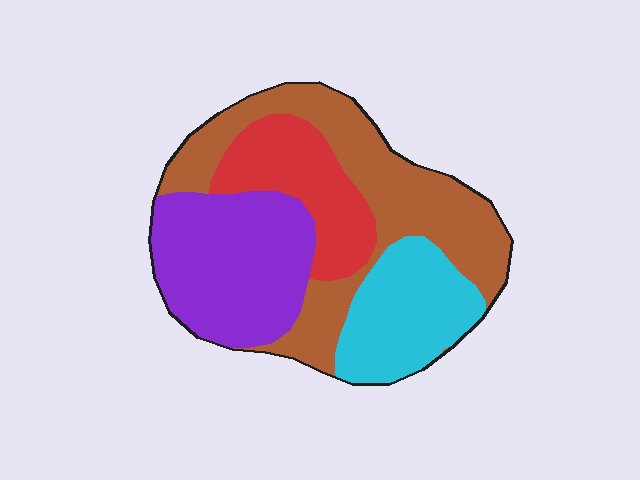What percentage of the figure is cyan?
Cyan takes up less than a quarter of the figure.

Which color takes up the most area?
Brown, at roughly 35%.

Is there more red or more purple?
Purple.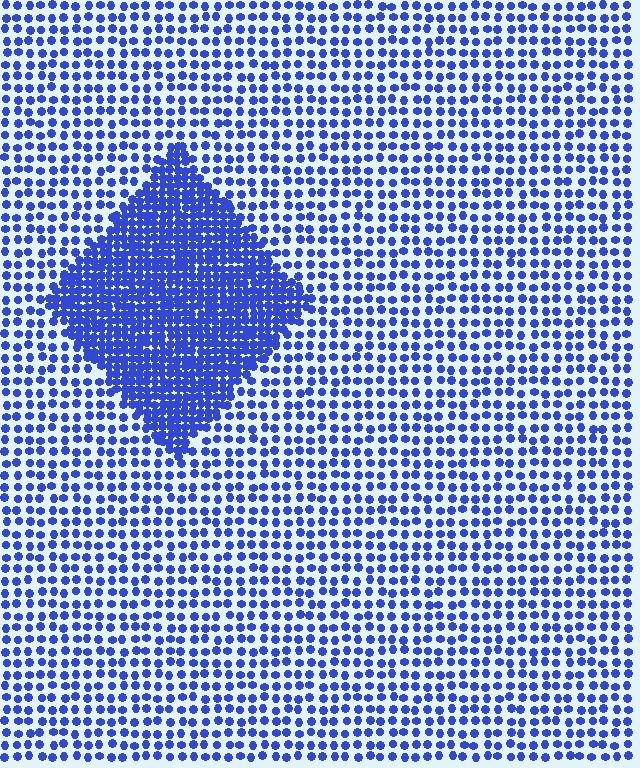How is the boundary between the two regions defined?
The boundary is defined by a change in element density (approximately 2.4x ratio). All elements are the same color, size, and shape.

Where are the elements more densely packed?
The elements are more densely packed inside the diamond boundary.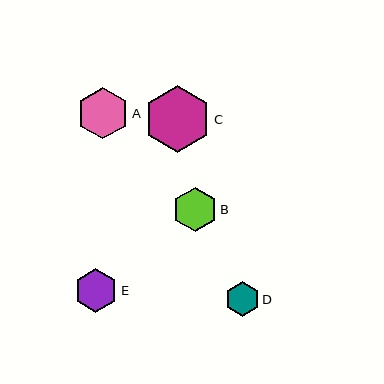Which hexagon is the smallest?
Hexagon D is the smallest with a size of approximately 35 pixels.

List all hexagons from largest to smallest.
From largest to smallest: C, A, B, E, D.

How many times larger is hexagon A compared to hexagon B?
Hexagon A is approximately 1.2 times the size of hexagon B.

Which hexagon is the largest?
Hexagon C is the largest with a size of approximately 66 pixels.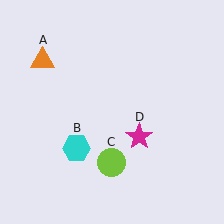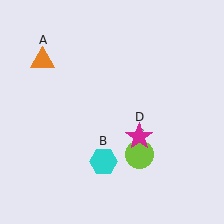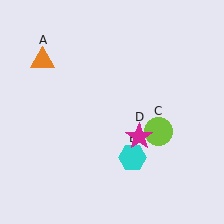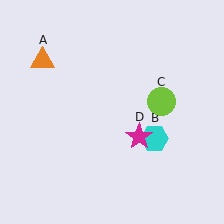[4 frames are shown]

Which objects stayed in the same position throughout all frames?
Orange triangle (object A) and magenta star (object D) remained stationary.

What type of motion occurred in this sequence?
The cyan hexagon (object B), lime circle (object C) rotated counterclockwise around the center of the scene.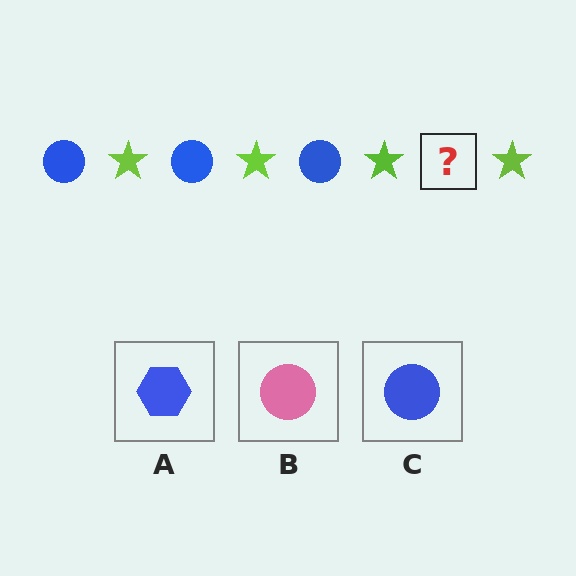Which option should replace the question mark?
Option C.